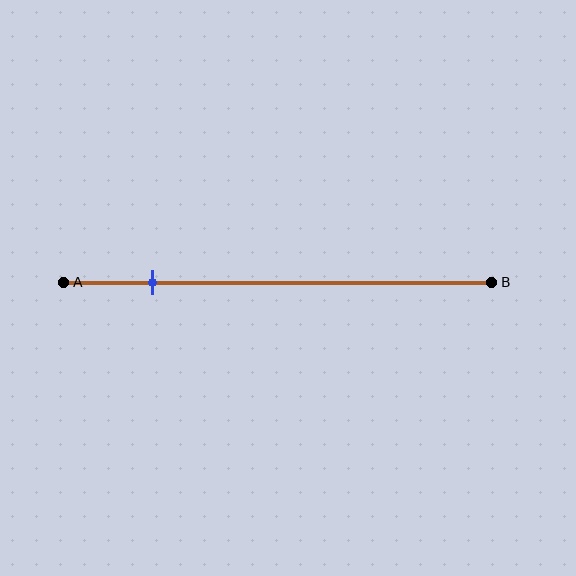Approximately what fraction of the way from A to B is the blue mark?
The blue mark is approximately 20% of the way from A to B.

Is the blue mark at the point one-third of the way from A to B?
No, the mark is at about 20% from A, not at the 33% one-third point.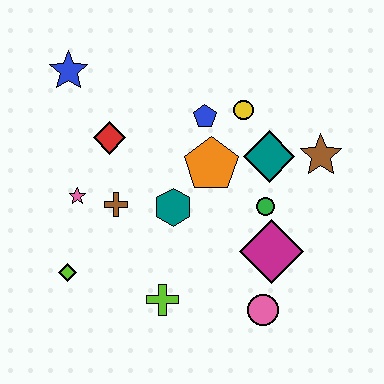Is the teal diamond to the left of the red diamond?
No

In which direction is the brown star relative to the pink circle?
The brown star is above the pink circle.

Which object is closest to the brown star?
The teal diamond is closest to the brown star.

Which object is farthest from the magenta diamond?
The blue star is farthest from the magenta diamond.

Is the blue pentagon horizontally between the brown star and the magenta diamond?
No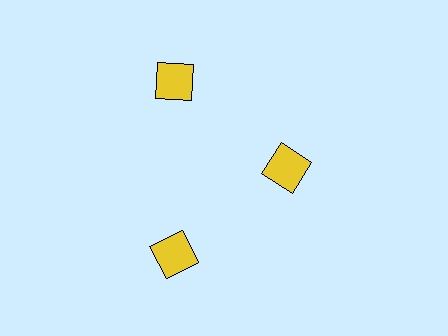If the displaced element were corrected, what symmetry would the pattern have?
It would have 3-fold rotational symmetry — the pattern would map onto itself every 120 degrees.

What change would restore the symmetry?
The symmetry would be restored by moving it outward, back onto the ring so that all 3 squares sit at equal angles and equal distance from the center.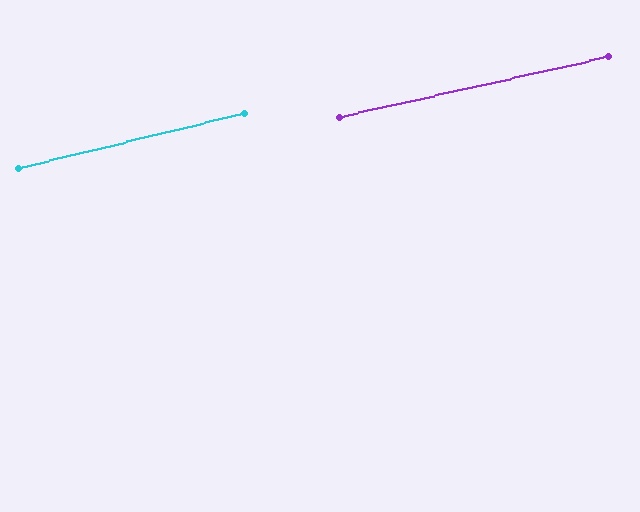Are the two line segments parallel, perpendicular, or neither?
Parallel — their directions differ by only 1.1°.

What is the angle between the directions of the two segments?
Approximately 1 degree.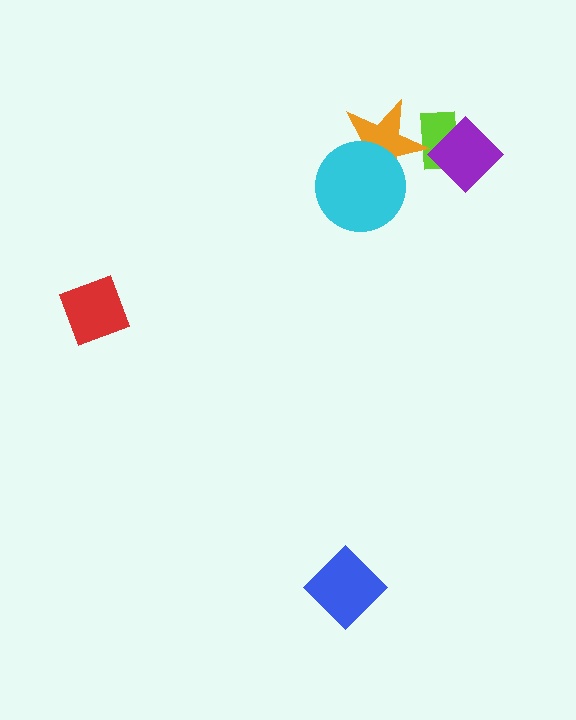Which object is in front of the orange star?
The cyan circle is in front of the orange star.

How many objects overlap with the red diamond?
0 objects overlap with the red diamond.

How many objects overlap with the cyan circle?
1 object overlaps with the cyan circle.